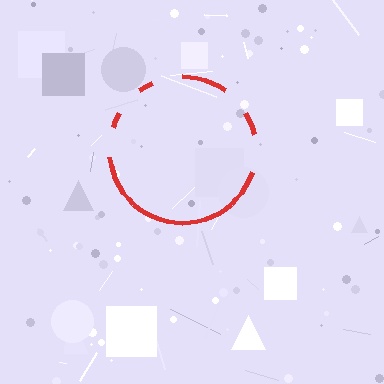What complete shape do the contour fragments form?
The contour fragments form a circle.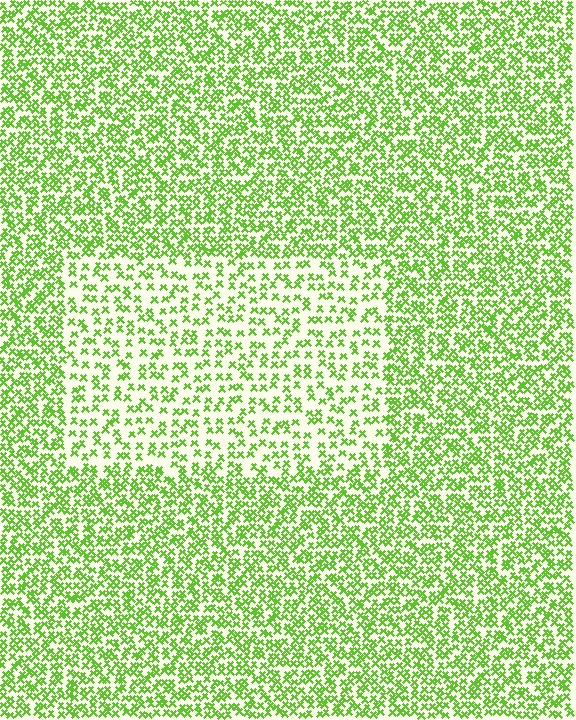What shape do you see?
I see a rectangle.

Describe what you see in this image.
The image contains small lime elements arranged at two different densities. A rectangle-shaped region is visible where the elements are less densely packed than the surrounding area.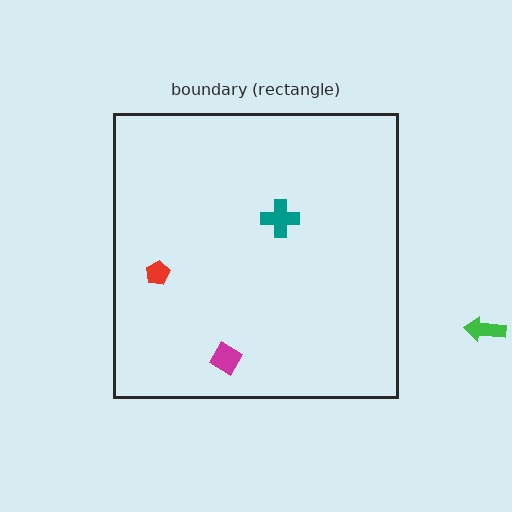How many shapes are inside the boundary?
3 inside, 1 outside.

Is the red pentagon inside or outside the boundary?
Inside.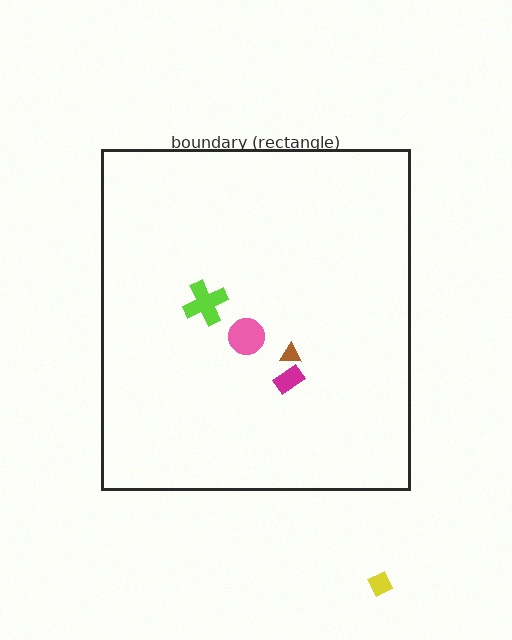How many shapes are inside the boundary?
4 inside, 1 outside.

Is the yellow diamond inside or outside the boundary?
Outside.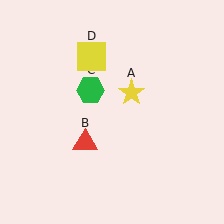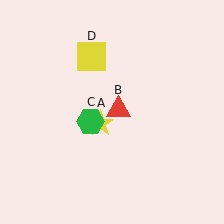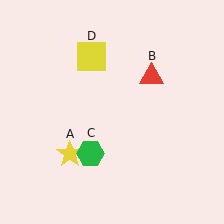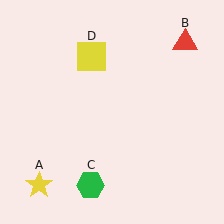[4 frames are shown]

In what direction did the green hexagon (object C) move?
The green hexagon (object C) moved down.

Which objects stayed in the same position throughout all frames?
Yellow square (object D) remained stationary.